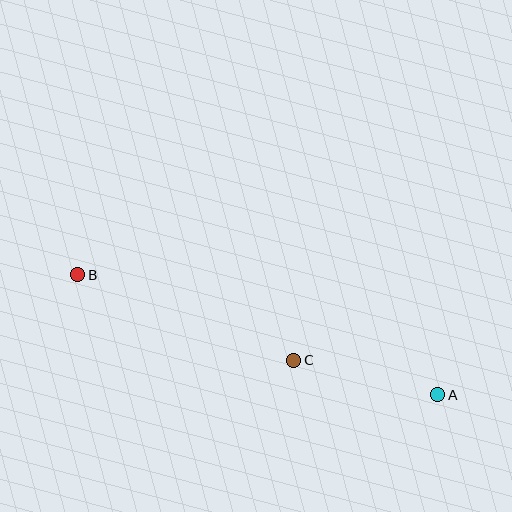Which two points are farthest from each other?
Points A and B are farthest from each other.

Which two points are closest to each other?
Points A and C are closest to each other.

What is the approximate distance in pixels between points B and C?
The distance between B and C is approximately 232 pixels.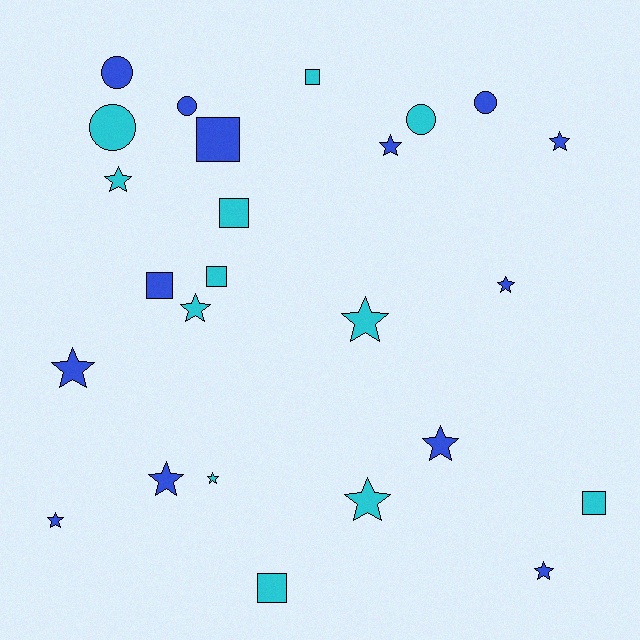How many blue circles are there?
There are 3 blue circles.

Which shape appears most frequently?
Star, with 13 objects.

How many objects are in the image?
There are 25 objects.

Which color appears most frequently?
Blue, with 13 objects.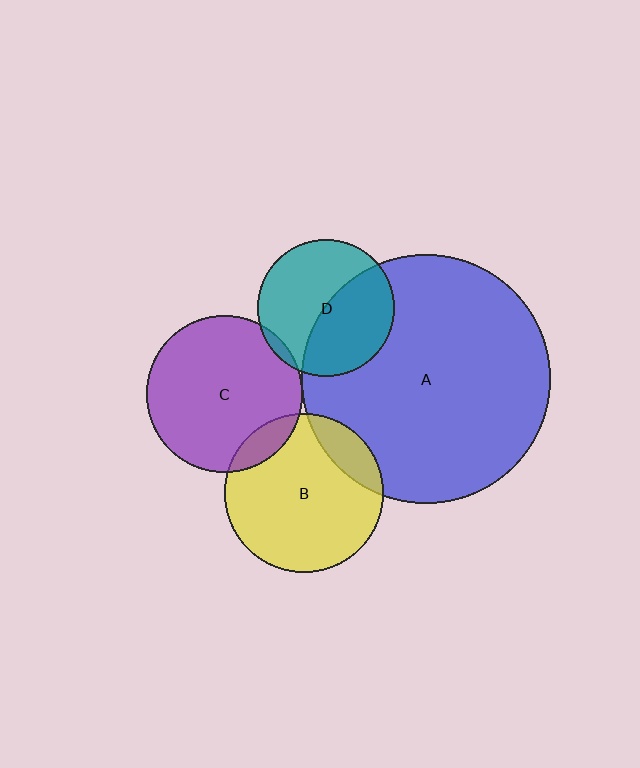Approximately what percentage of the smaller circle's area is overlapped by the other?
Approximately 5%.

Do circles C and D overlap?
Yes.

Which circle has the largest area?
Circle A (blue).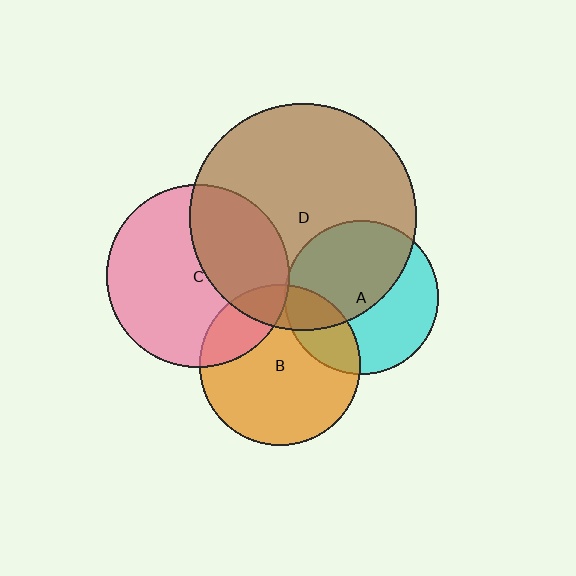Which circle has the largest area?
Circle D (brown).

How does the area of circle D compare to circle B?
Approximately 2.0 times.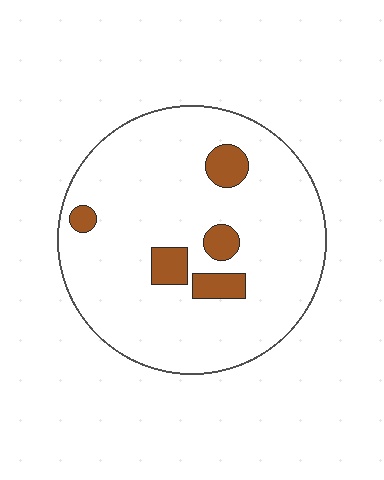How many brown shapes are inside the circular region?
5.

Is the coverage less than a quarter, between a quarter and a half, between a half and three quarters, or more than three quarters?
Less than a quarter.